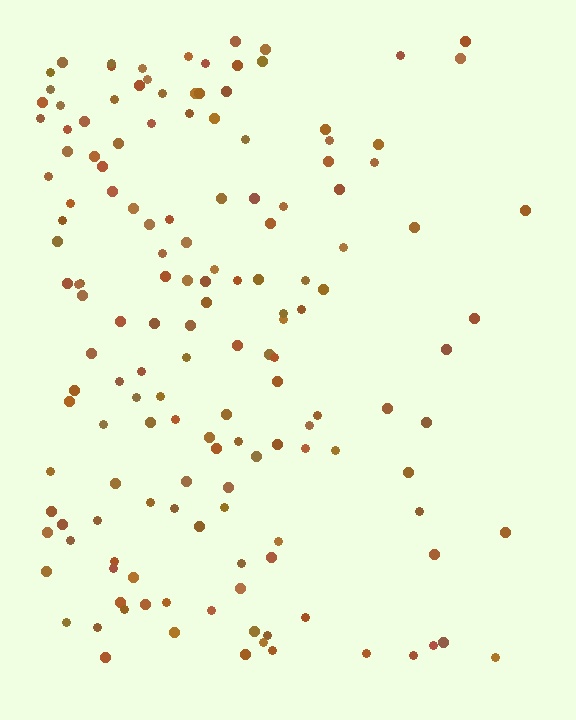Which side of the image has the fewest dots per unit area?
The right.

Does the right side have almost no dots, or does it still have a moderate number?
Still a moderate number, just noticeably fewer than the left.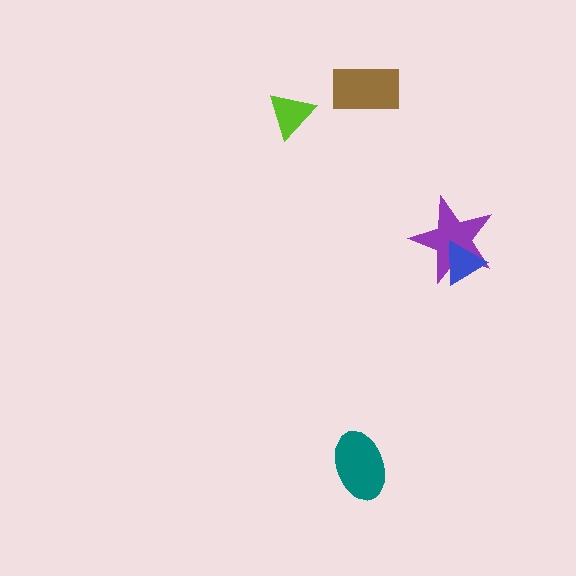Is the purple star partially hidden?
Yes, it is partially covered by another shape.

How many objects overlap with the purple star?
1 object overlaps with the purple star.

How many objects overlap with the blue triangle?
1 object overlaps with the blue triangle.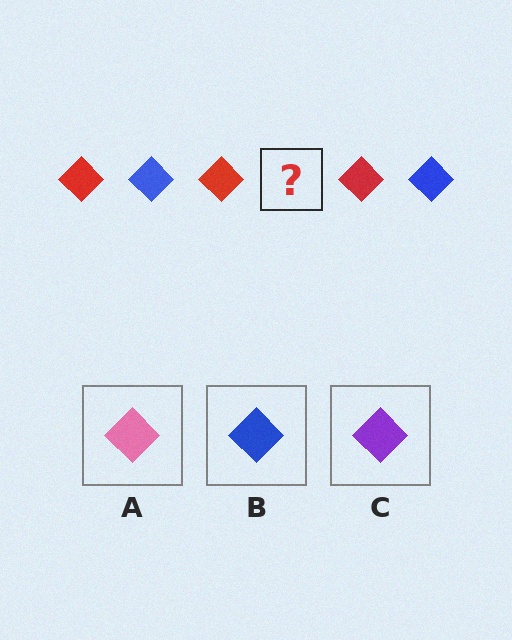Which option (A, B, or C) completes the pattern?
B.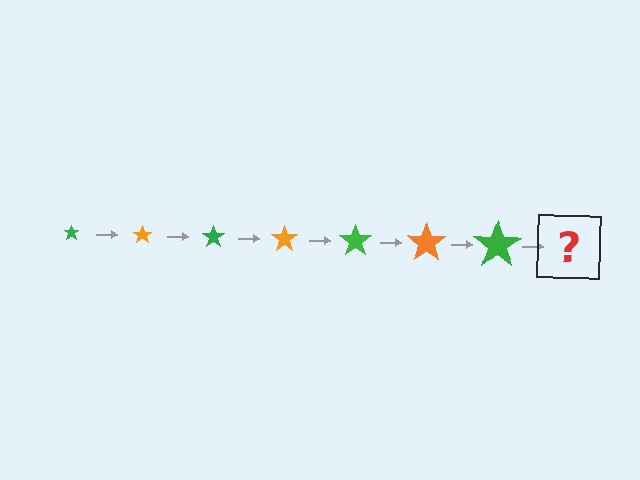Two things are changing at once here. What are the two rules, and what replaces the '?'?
The two rules are that the star grows larger each step and the color cycles through green and orange. The '?' should be an orange star, larger than the previous one.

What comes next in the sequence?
The next element should be an orange star, larger than the previous one.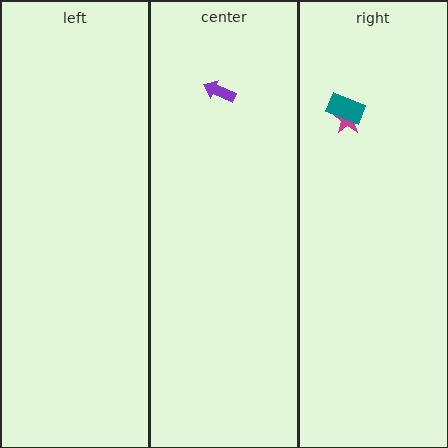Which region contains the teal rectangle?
The right region.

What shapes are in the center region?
The purple arrow.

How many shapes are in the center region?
1.